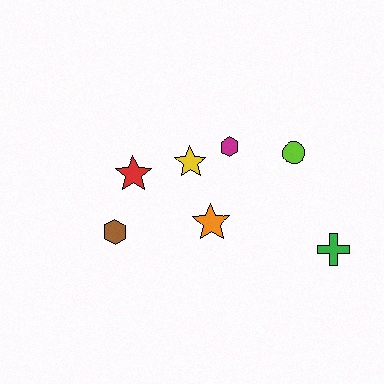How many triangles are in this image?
There are no triangles.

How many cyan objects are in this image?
There are no cyan objects.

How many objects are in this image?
There are 7 objects.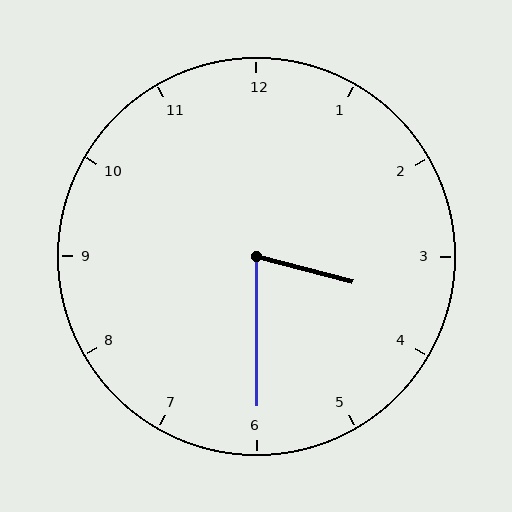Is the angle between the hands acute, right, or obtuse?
It is acute.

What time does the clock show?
3:30.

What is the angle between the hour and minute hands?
Approximately 75 degrees.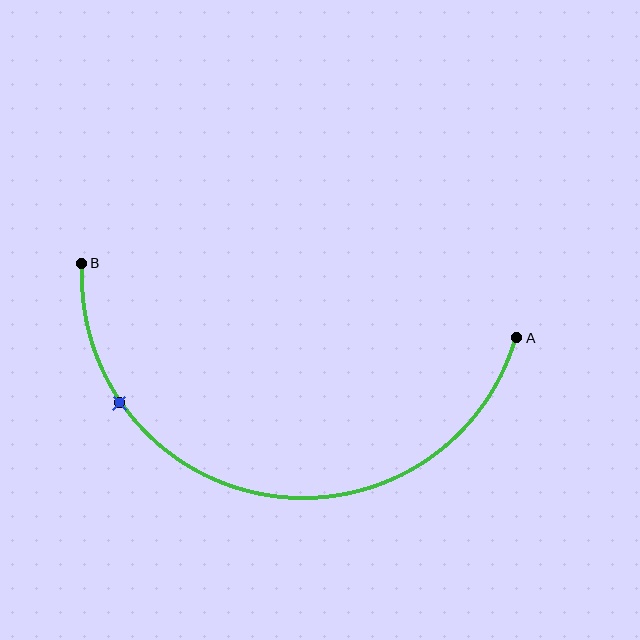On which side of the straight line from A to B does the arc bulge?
The arc bulges below the straight line connecting A and B.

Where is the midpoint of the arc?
The arc midpoint is the point on the curve farthest from the straight line joining A and B. It sits below that line.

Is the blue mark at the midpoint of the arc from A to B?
No. The blue mark lies on the arc but is closer to endpoint B. The arc midpoint would be at the point on the curve equidistant along the arc from both A and B.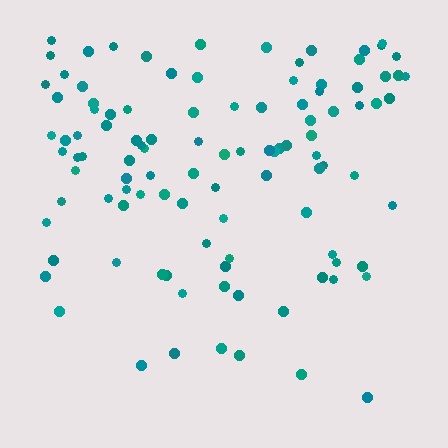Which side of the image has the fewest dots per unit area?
The bottom.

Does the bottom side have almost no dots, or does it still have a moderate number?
Still a moderate number, just noticeably fewer than the top.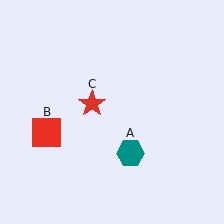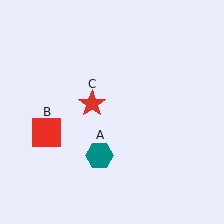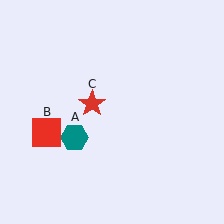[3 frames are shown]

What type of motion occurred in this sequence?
The teal hexagon (object A) rotated clockwise around the center of the scene.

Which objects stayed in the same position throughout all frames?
Red square (object B) and red star (object C) remained stationary.